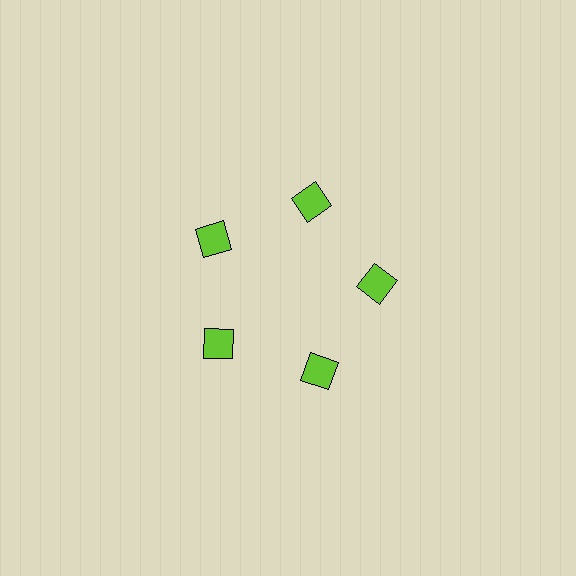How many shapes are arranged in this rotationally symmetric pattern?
There are 5 shapes, arranged in 5 groups of 1.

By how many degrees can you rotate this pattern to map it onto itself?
The pattern maps onto itself every 72 degrees of rotation.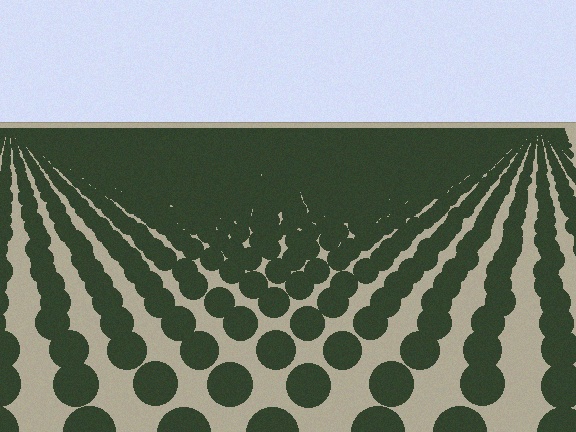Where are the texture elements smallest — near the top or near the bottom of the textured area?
Near the top.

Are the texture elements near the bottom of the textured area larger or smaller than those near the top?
Larger. Near the bottom, elements are closer to the viewer and appear at a bigger on-screen size.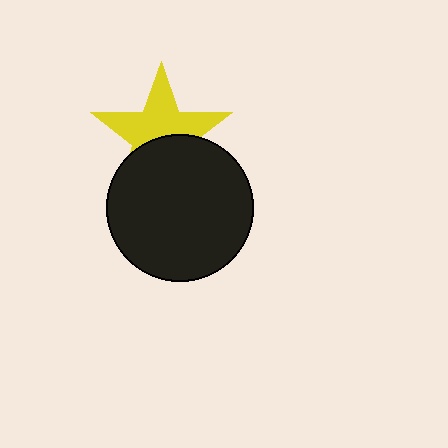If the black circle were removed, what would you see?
You would see the complete yellow star.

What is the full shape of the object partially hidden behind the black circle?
The partially hidden object is a yellow star.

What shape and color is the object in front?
The object in front is a black circle.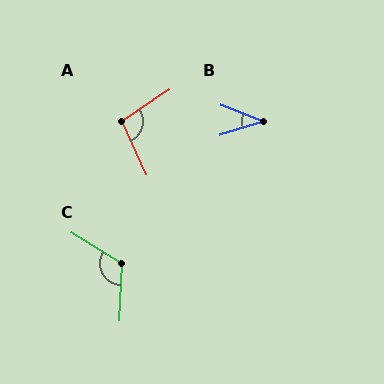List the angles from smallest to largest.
B (38°), A (100°), C (120°).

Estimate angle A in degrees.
Approximately 100 degrees.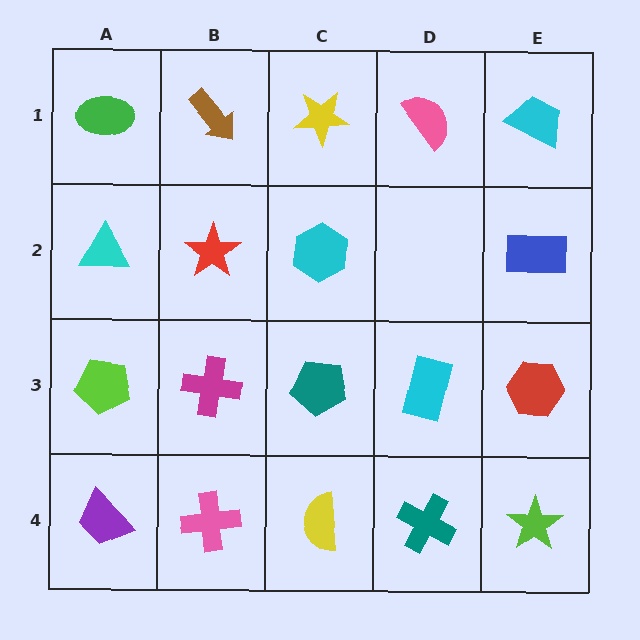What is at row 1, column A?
A green ellipse.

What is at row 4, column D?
A teal cross.